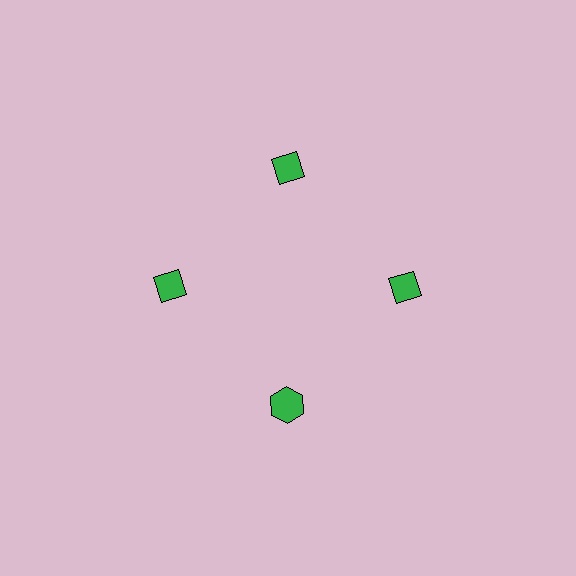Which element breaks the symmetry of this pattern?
The green hexagon at roughly the 6 o'clock position breaks the symmetry. All other shapes are green diamonds.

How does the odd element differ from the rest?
It has a different shape: hexagon instead of diamond.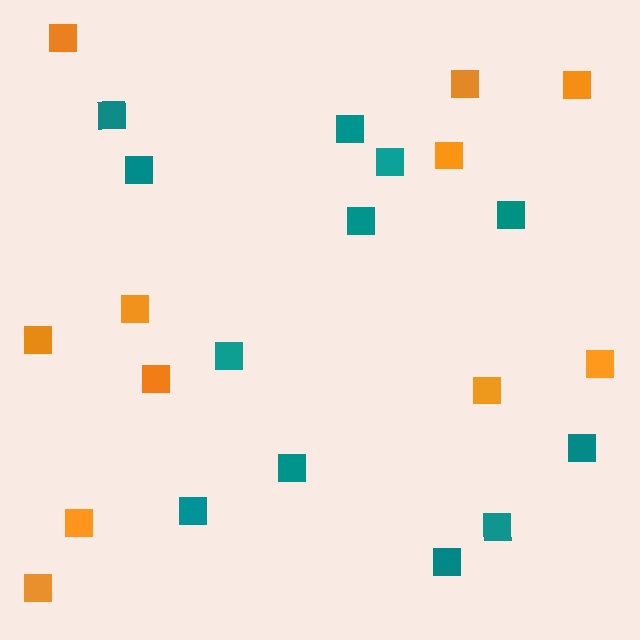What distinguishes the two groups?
There are 2 groups: one group of teal squares (12) and one group of orange squares (11).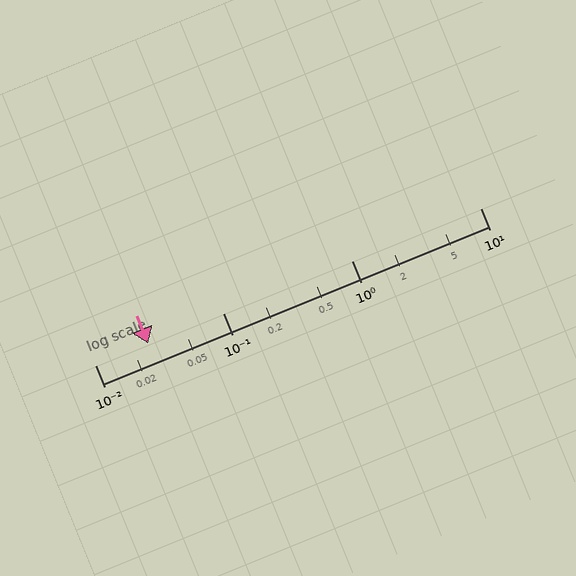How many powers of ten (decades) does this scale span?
The scale spans 3 decades, from 0.01 to 10.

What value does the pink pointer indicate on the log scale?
The pointer indicates approximately 0.026.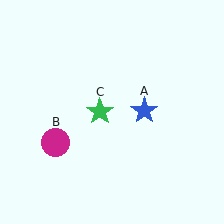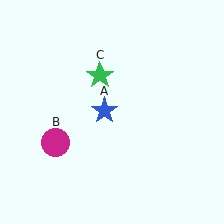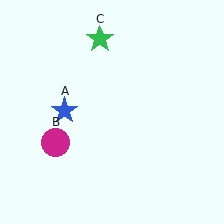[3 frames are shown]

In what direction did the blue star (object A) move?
The blue star (object A) moved left.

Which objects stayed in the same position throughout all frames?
Magenta circle (object B) remained stationary.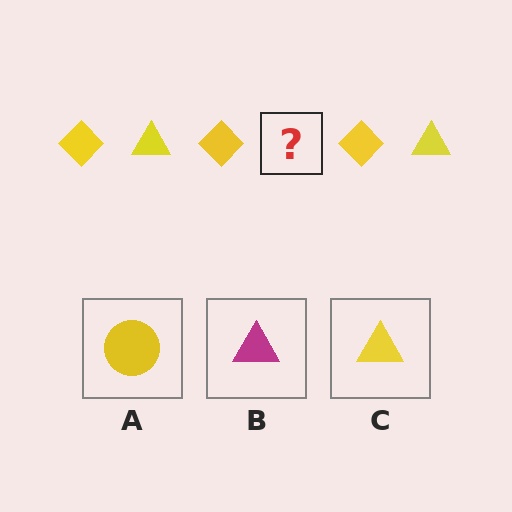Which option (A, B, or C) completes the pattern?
C.